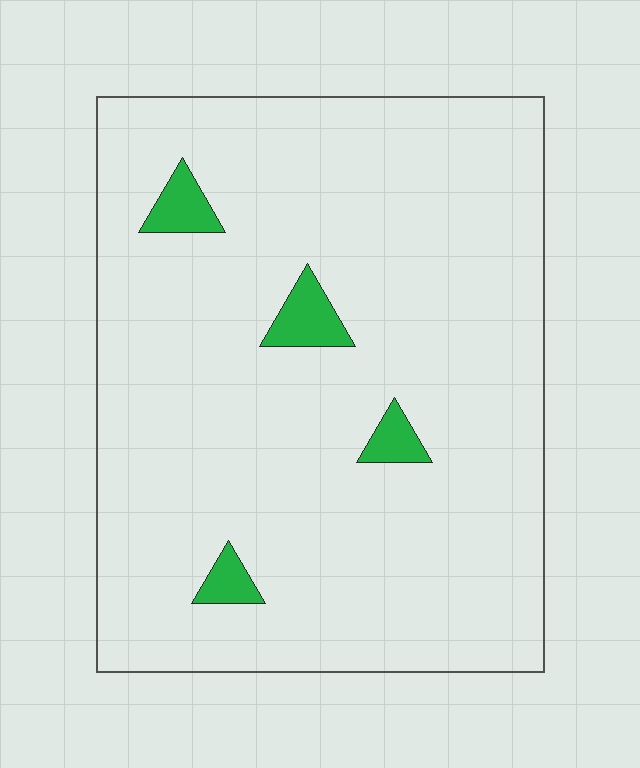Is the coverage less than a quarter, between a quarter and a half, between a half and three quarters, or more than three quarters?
Less than a quarter.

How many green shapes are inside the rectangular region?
4.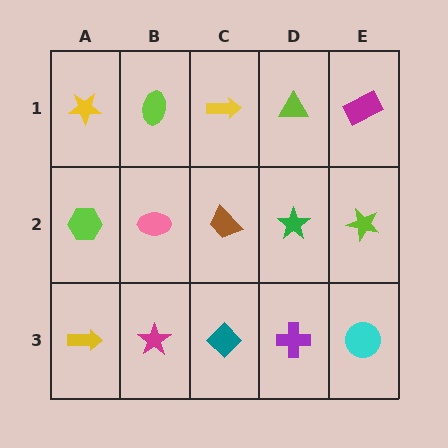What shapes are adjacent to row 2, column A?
A yellow star (row 1, column A), a yellow arrow (row 3, column A), a pink ellipse (row 2, column B).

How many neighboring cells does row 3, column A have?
2.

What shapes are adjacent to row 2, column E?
A magenta rectangle (row 1, column E), a cyan circle (row 3, column E), a green star (row 2, column D).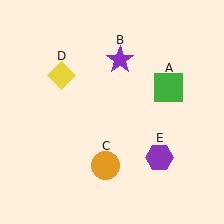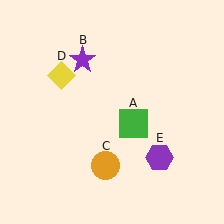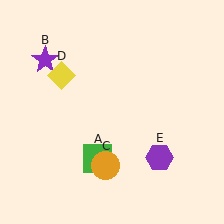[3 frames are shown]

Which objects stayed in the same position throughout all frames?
Orange circle (object C) and yellow diamond (object D) and purple hexagon (object E) remained stationary.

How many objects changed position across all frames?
2 objects changed position: green square (object A), purple star (object B).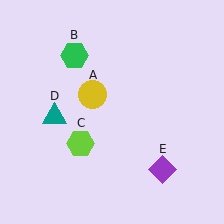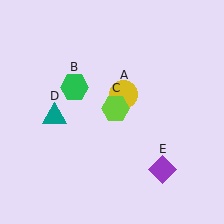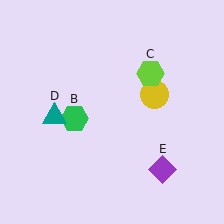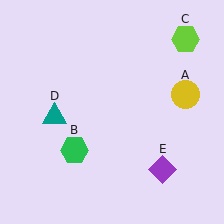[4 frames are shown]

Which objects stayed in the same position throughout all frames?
Teal triangle (object D) and purple diamond (object E) remained stationary.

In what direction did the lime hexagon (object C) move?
The lime hexagon (object C) moved up and to the right.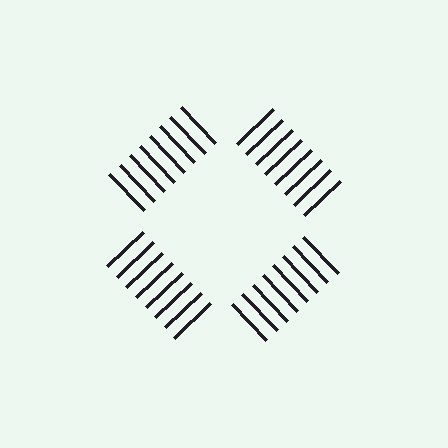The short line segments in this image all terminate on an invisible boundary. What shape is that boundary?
An illusory square — the line segments terminate on its edges but no continuous stroke is drawn.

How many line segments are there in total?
32 — 8 along each of the 4 edges.